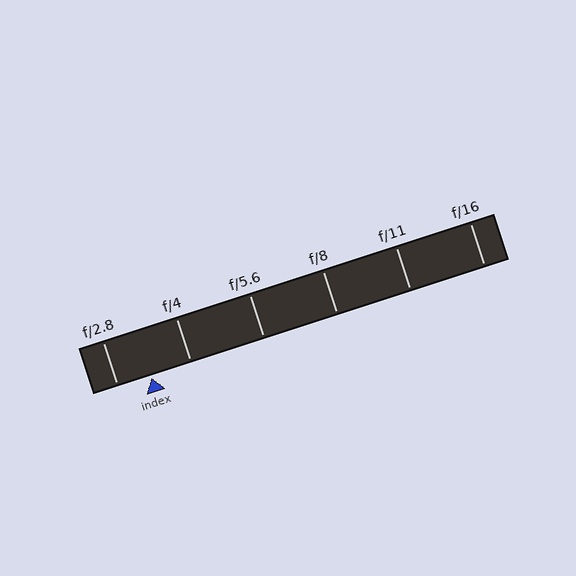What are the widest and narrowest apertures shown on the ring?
The widest aperture shown is f/2.8 and the narrowest is f/16.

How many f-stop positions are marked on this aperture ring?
There are 6 f-stop positions marked.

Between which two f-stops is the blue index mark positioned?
The index mark is between f/2.8 and f/4.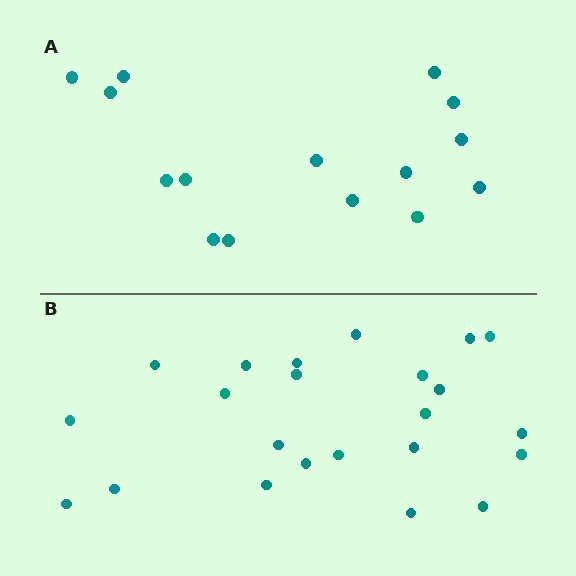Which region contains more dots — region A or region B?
Region B (the bottom region) has more dots.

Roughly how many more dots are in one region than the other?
Region B has roughly 8 or so more dots than region A.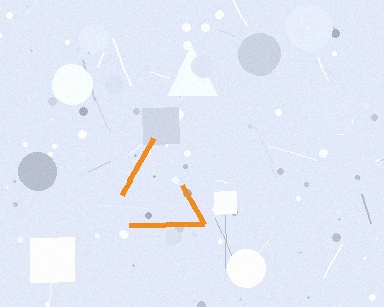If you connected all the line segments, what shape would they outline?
They would outline a triangle.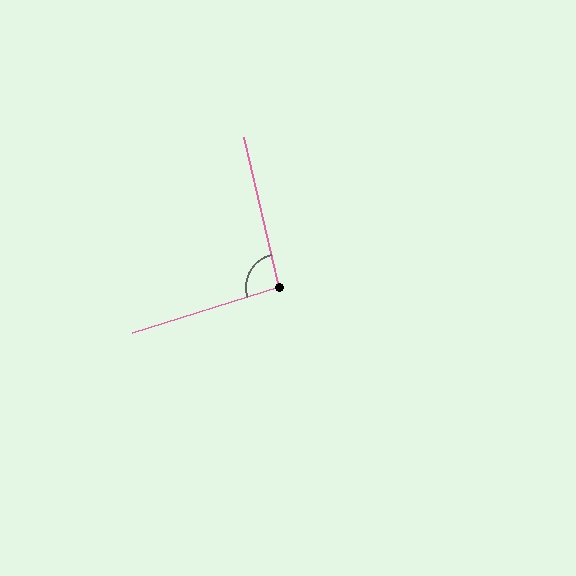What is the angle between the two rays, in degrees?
Approximately 94 degrees.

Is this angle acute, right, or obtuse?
It is approximately a right angle.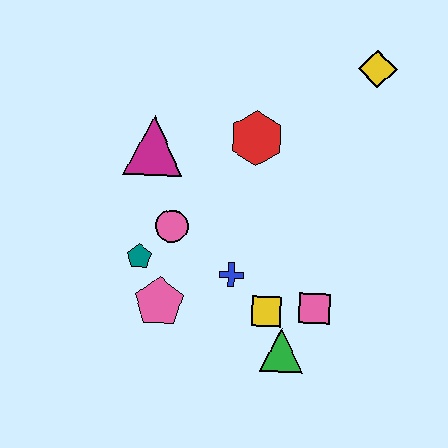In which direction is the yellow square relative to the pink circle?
The yellow square is to the right of the pink circle.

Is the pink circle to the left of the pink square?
Yes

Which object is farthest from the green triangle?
The yellow diamond is farthest from the green triangle.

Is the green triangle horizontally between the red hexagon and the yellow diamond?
Yes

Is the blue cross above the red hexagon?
No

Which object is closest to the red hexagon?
The magenta triangle is closest to the red hexagon.